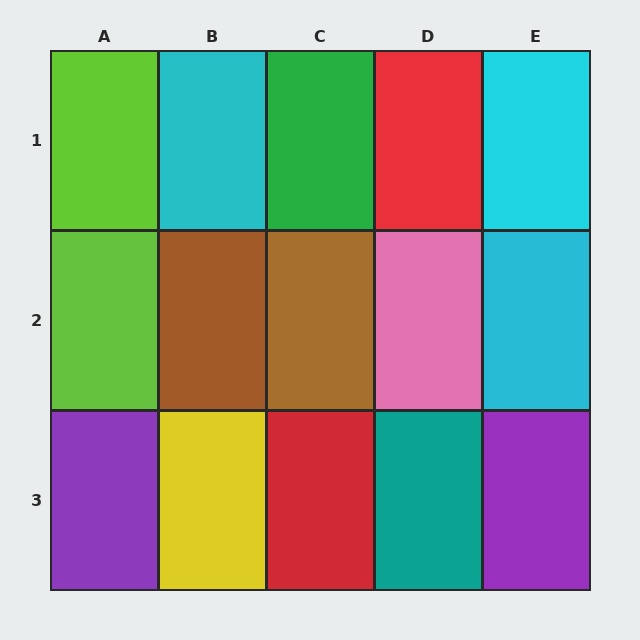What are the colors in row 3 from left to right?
Purple, yellow, red, teal, purple.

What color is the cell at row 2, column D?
Pink.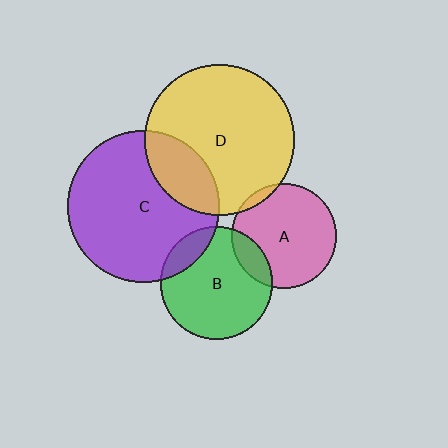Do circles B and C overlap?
Yes.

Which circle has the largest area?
Circle C (purple).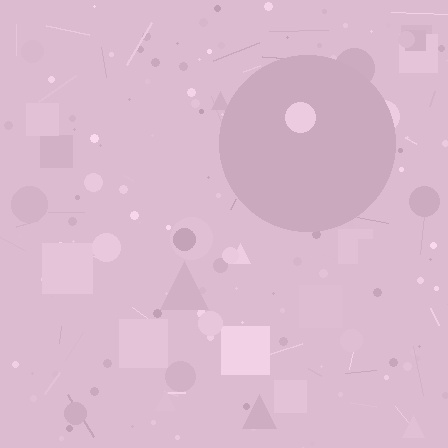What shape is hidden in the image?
A circle is hidden in the image.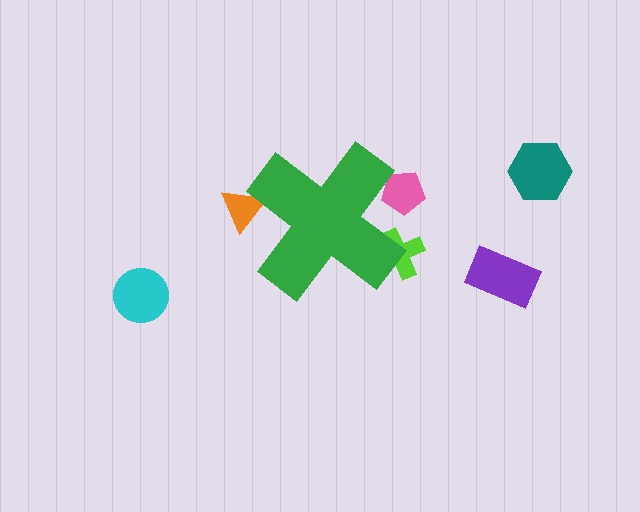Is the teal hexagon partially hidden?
No, the teal hexagon is fully visible.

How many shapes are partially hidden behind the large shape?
3 shapes are partially hidden.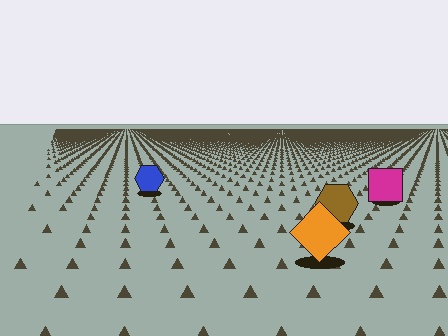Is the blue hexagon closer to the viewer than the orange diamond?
No. The orange diamond is closer — you can tell from the texture gradient: the ground texture is coarser near it.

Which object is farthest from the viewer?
The blue hexagon is farthest from the viewer. It appears smaller and the ground texture around it is denser.